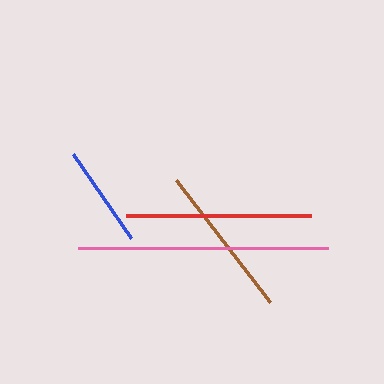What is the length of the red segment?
The red segment is approximately 185 pixels long.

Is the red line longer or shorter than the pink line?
The pink line is longer than the red line.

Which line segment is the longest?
The pink line is the longest at approximately 250 pixels.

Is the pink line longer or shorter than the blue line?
The pink line is longer than the blue line.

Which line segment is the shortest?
The blue line is the shortest at approximately 103 pixels.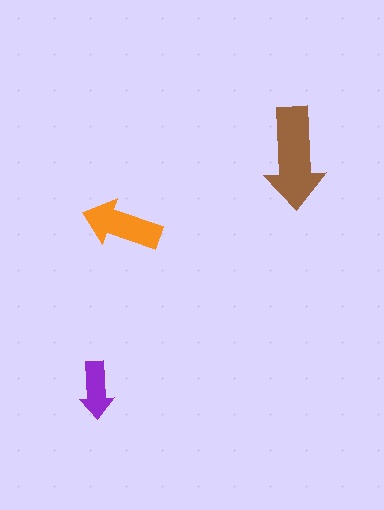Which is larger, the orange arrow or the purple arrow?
The orange one.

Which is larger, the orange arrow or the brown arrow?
The brown one.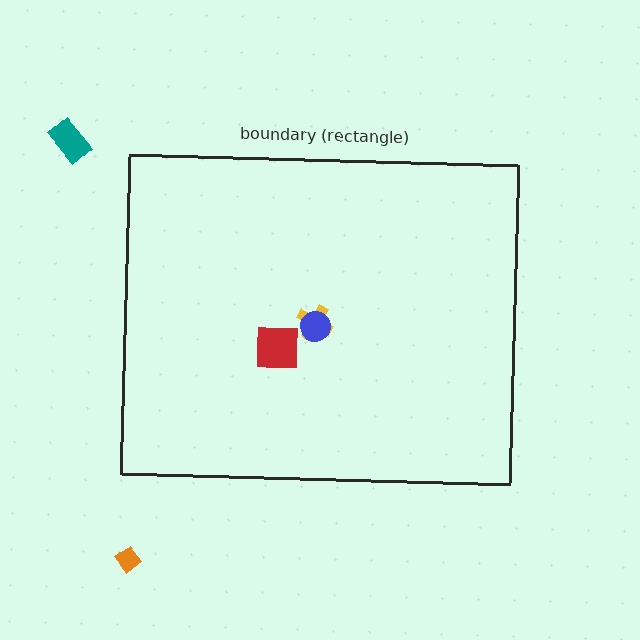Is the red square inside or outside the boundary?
Inside.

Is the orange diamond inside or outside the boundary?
Outside.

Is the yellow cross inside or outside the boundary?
Inside.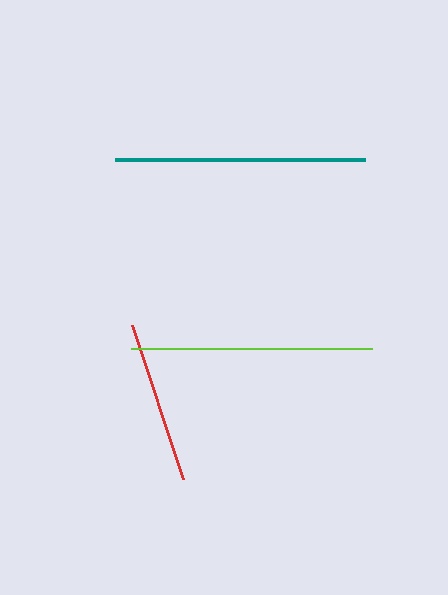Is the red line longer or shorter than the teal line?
The teal line is longer than the red line.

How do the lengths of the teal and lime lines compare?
The teal and lime lines are approximately the same length.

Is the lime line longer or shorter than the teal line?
The teal line is longer than the lime line.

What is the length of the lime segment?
The lime segment is approximately 241 pixels long.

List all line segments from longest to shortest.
From longest to shortest: teal, lime, red.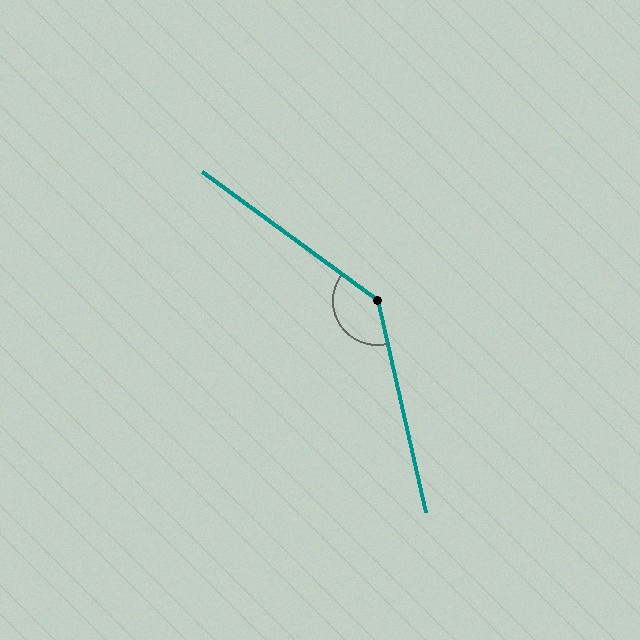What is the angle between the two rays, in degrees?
Approximately 139 degrees.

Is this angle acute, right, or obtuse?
It is obtuse.